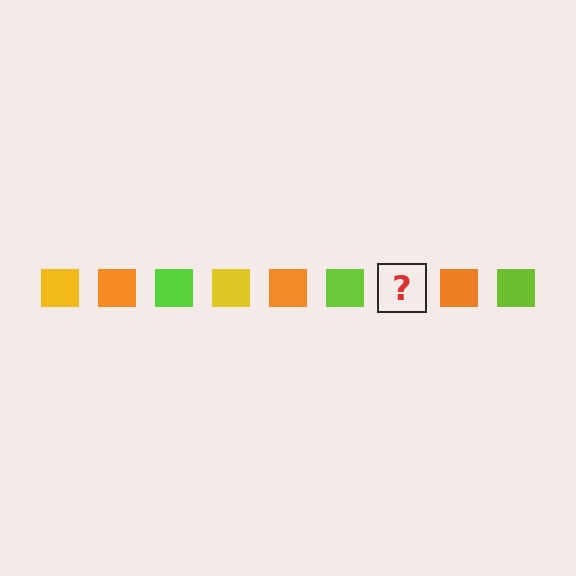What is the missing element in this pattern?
The missing element is a yellow square.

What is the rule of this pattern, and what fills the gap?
The rule is that the pattern cycles through yellow, orange, lime squares. The gap should be filled with a yellow square.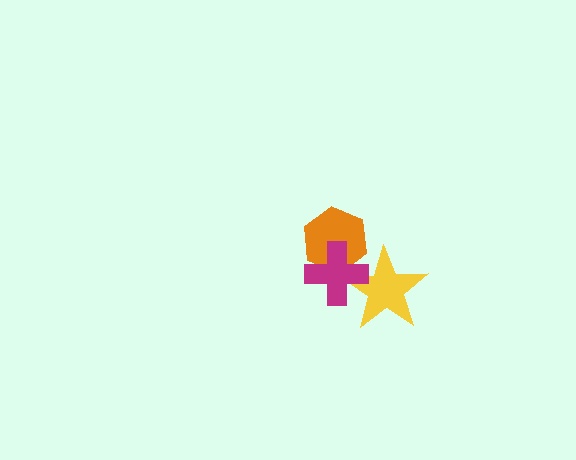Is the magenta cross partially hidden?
No, no other shape covers it.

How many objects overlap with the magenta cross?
2 objects overlap with the magenta cross.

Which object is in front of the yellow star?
The magenta cross is in front of the yellow star.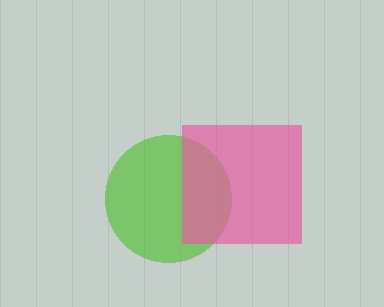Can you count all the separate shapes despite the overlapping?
Yes, there are 2 separate shapes.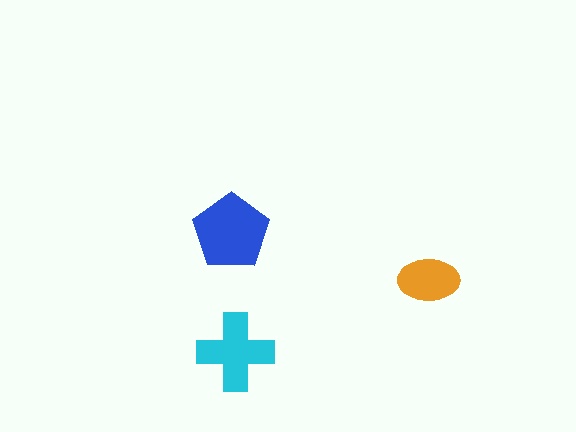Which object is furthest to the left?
The blue pentagon is leftmost.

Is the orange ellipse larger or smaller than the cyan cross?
Smaller.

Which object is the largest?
The blue pentagon.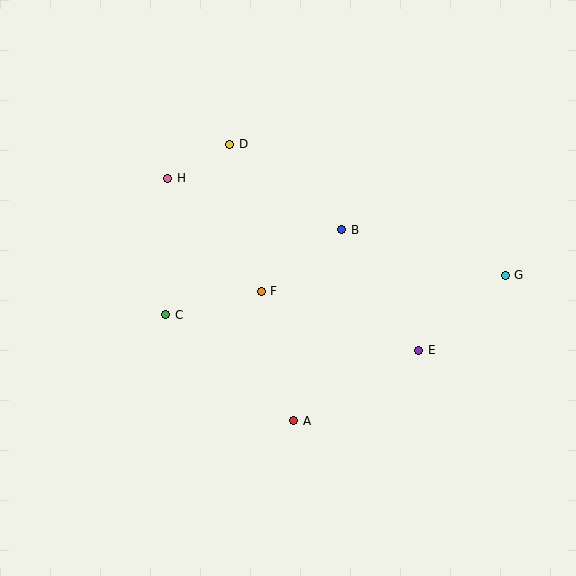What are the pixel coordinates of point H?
Point H is at (168, 178).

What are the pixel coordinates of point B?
Point B is at (342, 230).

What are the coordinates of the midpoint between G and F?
The midpoint between G and F is at (383, 283).